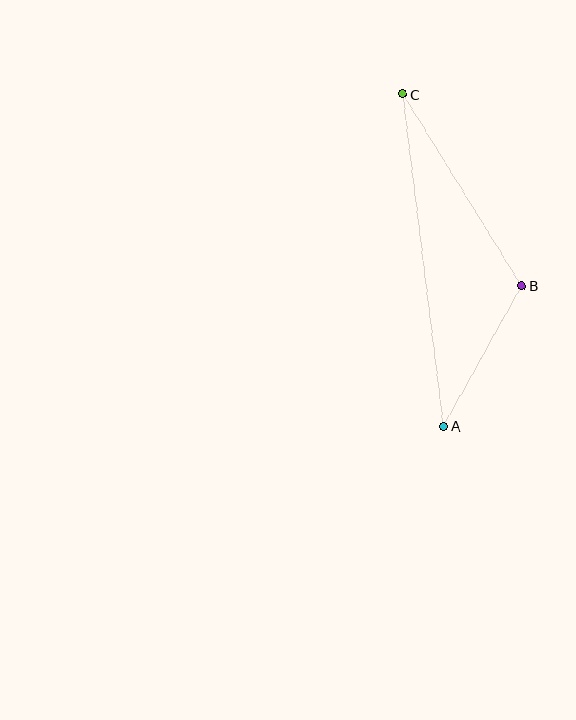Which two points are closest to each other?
Points A and B are closest to each other.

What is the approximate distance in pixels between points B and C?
The distance between B and C is approximately 225 pixels.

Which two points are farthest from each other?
Points A and C are farthest from each other.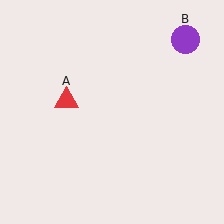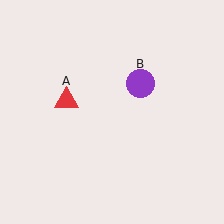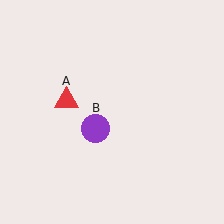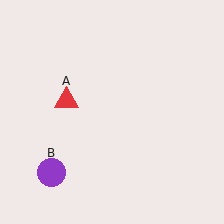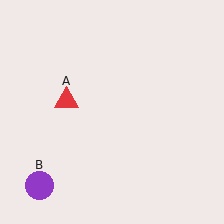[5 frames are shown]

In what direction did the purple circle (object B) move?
The purple circle (object B) moved down and to the left.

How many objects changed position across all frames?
1 object changed position: purple circle (object B).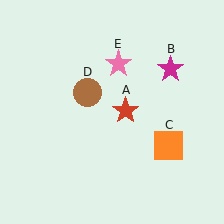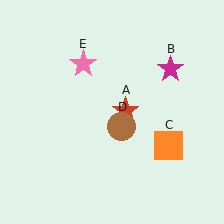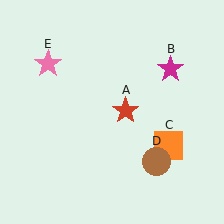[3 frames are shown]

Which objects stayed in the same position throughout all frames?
Red star (object A) and magenta star (object B) and orange square (object C) remained stationary.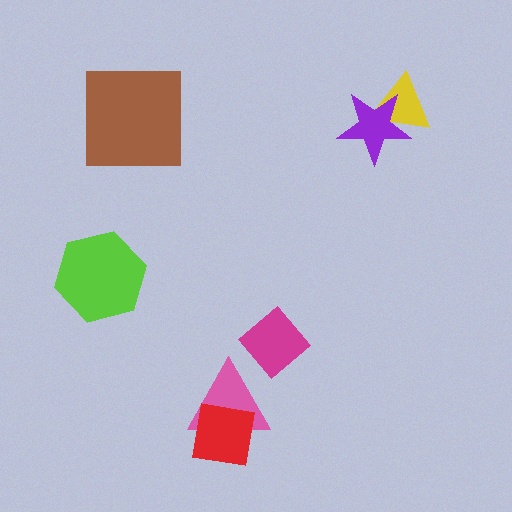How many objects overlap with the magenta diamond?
0 objects overlap with the magenta diamond.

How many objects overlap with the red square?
1 object overlaps with the red square.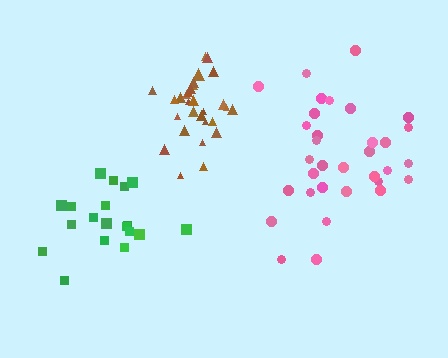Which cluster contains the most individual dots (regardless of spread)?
Pink (33).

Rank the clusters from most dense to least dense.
brown, pink, green.